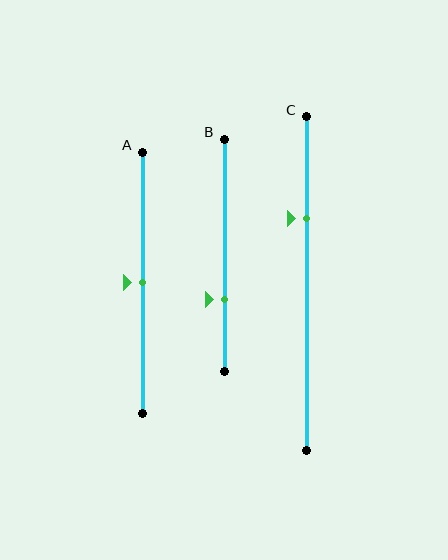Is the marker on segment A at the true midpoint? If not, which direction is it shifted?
Yes, the marker on segment A is at the true midpoint.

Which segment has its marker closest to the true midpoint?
Segment A has its marker closest to the true midpoint.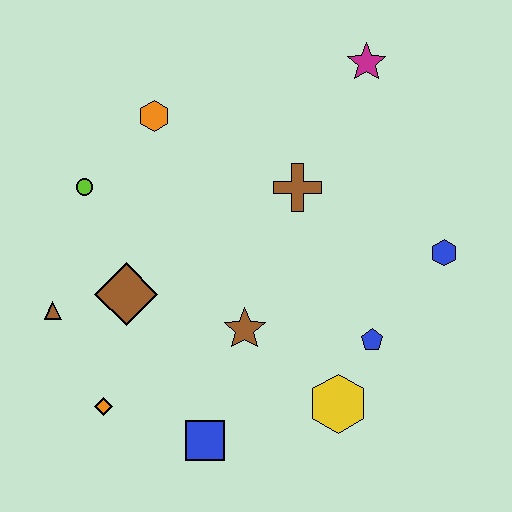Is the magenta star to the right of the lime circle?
Yes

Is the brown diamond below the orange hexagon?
Yes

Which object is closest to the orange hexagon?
The lime circle is closest to the orange hexagon.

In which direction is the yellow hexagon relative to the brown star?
The yellow hexagon is to the right of the brown star.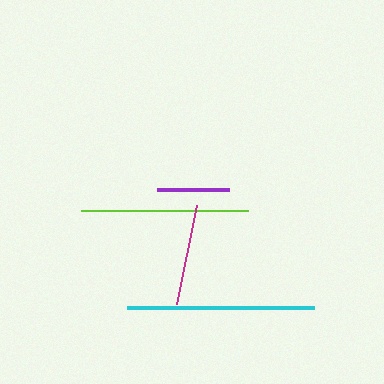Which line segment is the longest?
The cyan line is the longest at approximately 188 pixels.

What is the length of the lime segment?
The lime segment is approximately 166 pixels long.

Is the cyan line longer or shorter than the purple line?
The cyan line is longer than the purple line.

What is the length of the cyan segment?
The cyan segment is approximately 188 pixels long.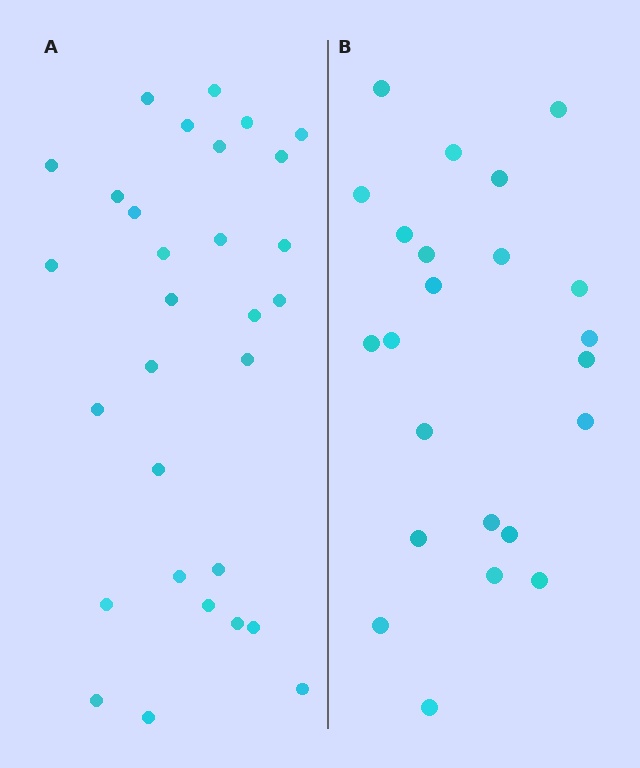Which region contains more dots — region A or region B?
Region A (the left region) has more dots.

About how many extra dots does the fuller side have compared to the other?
Region A has roughly 8 or so more dots than region B.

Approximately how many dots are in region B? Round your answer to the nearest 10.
About 20 dots. (The exact count is 23, which rounds to 20.)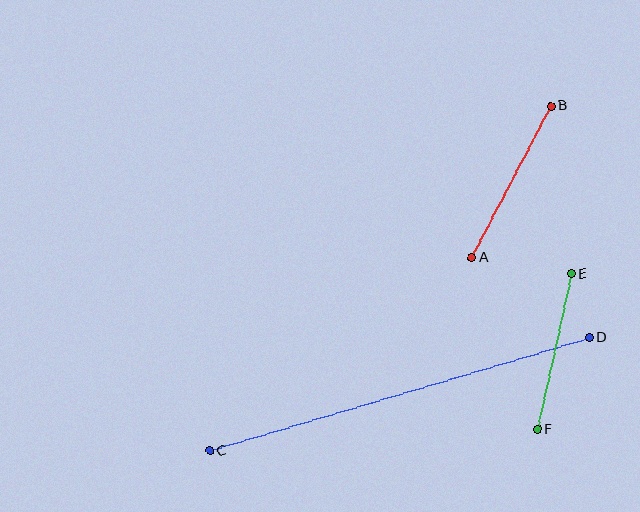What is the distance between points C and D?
The distance is approximately 396 pixels.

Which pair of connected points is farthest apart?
Points C and D are farthest apart.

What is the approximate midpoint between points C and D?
The midpoint is at approximately (399, 394) pixels.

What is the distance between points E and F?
The distance is approximately 160 pixels.